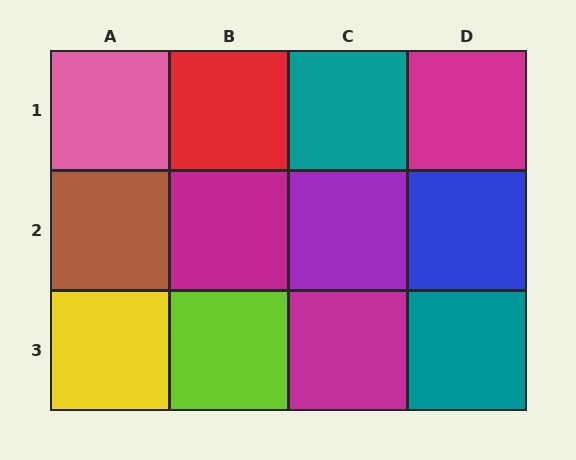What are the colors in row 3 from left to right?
Yellow, lime, magenta, teal.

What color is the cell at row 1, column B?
Red.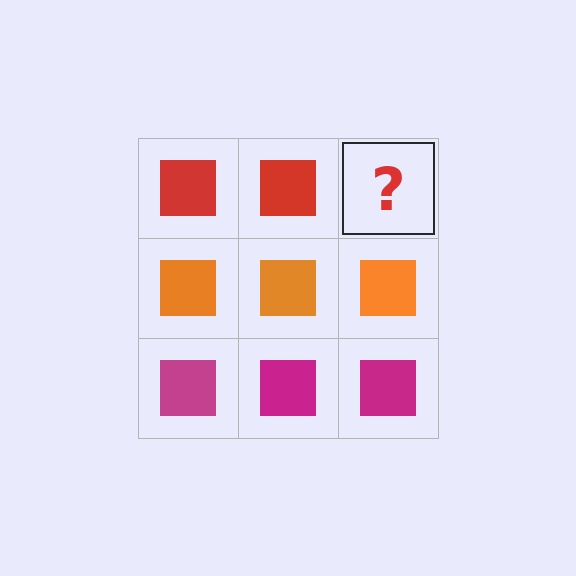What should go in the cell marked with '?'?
The missing cell should contain a red square.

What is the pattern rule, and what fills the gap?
The rule is that each row has a consistent color. The gap should be filled with a red square.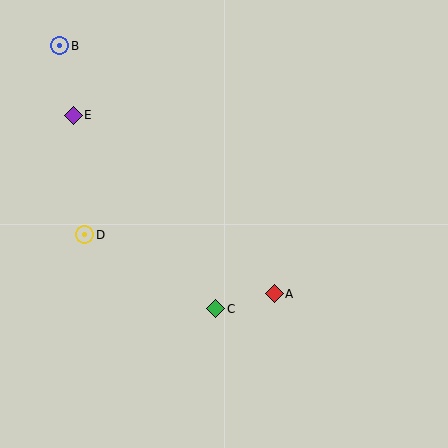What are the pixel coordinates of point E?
Point E is at (73, 115).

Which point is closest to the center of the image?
Point C at (216, 309) is closest to the center.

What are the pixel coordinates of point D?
Point D is at (85, 235).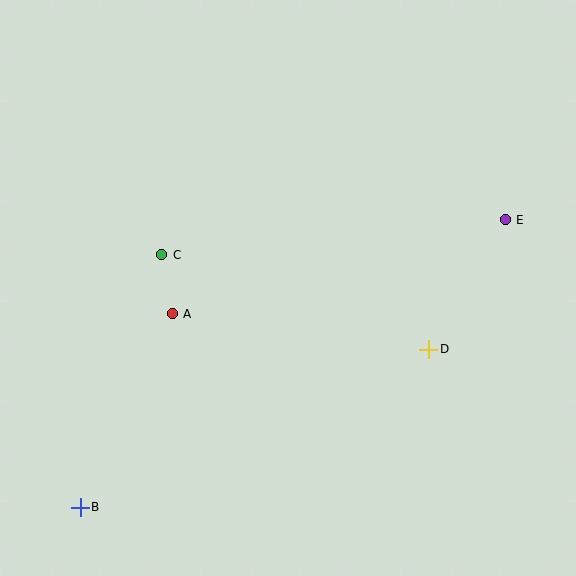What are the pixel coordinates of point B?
Point B is at (80, 507).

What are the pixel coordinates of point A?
Point A is at (172, 314).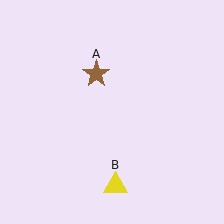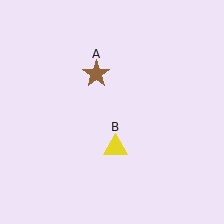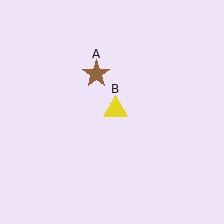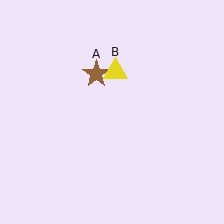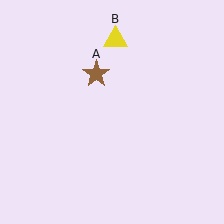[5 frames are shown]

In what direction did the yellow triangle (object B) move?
The yellow triangle (object B) moved up.